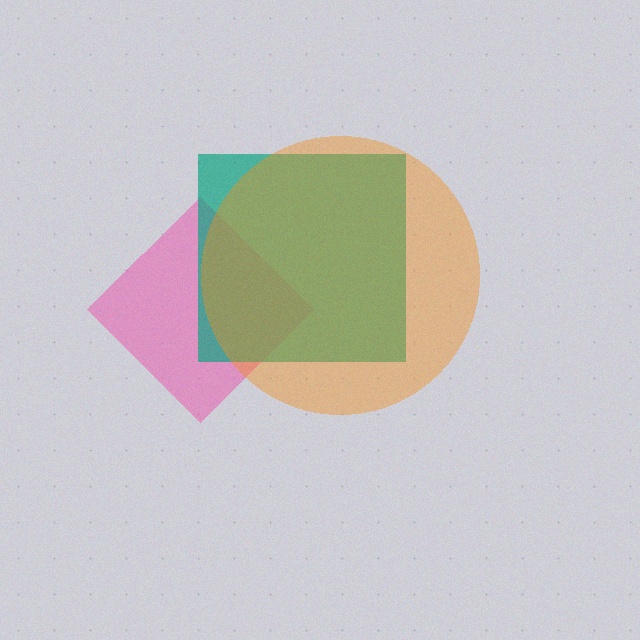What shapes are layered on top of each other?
The layered shapes are: a pink diamond, a teal square, an orange circle.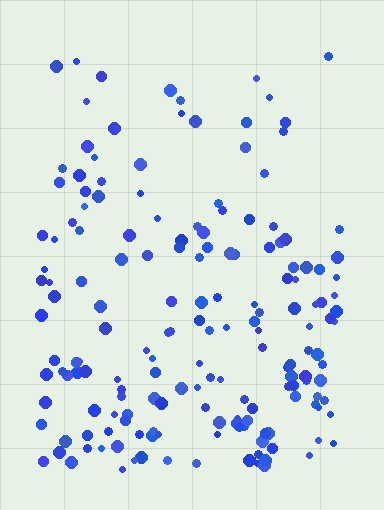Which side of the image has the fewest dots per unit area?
The top.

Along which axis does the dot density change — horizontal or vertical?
Vertical.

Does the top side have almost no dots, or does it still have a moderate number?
Still a moderate number, just noticeably fewer than the bottom.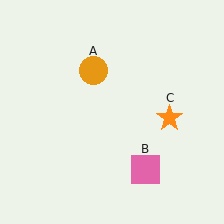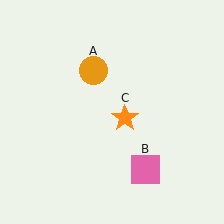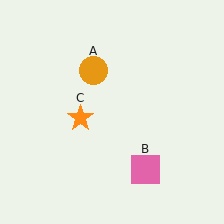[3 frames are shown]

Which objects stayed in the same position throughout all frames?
Orange circle (object A) and pink square (object B) remained stationary.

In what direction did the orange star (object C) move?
The orange star (object C) moved left.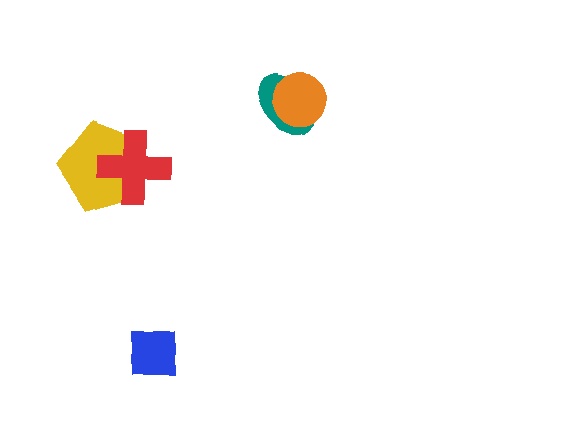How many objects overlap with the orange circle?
1 object overlaps with the orange circle.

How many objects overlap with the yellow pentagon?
1 object overlaps with the yellow pentagon.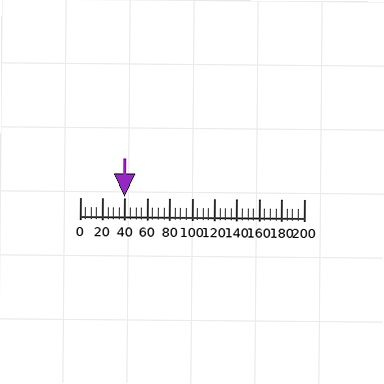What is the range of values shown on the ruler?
The ruler shows values from 0 to 200.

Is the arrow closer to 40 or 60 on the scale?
The arrow is closer to 40.